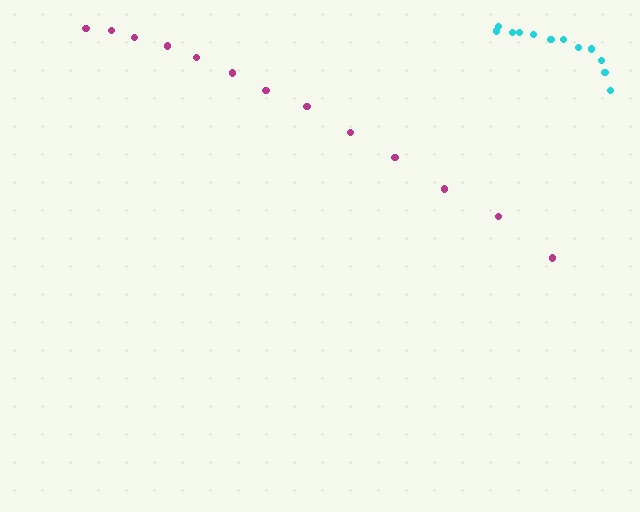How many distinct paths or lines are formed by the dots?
There are 2 distinct paths.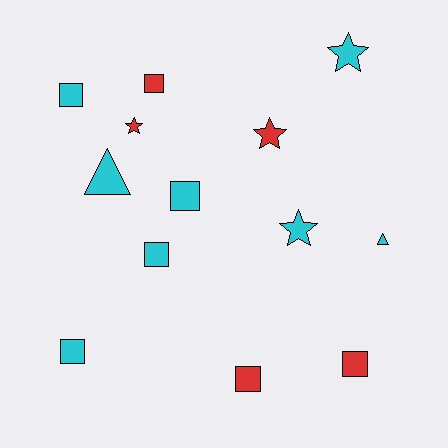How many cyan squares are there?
There are 4 cyan squares.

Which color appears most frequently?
Cyan, with 8 objects.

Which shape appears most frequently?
Square, with 7 objects.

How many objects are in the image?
There are 13 objects.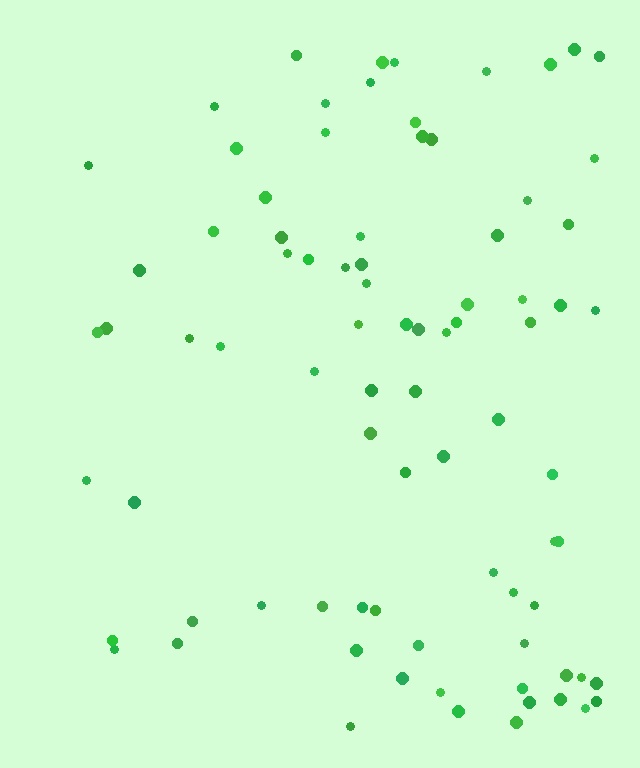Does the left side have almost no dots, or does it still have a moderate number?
Still a moderate number, just noticeably fewer than the right.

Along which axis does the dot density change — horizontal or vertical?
Horizontal.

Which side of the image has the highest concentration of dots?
The right.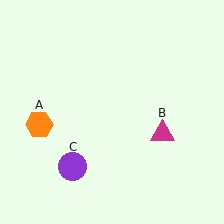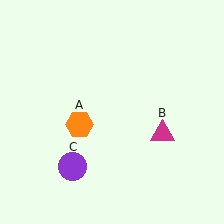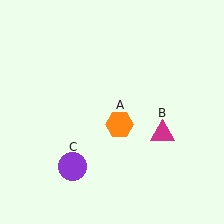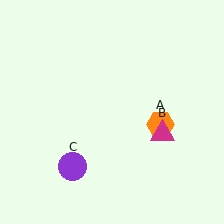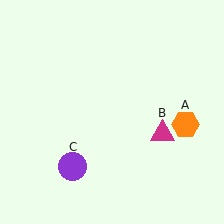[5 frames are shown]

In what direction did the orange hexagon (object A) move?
The orange hexagon (object A) moved right.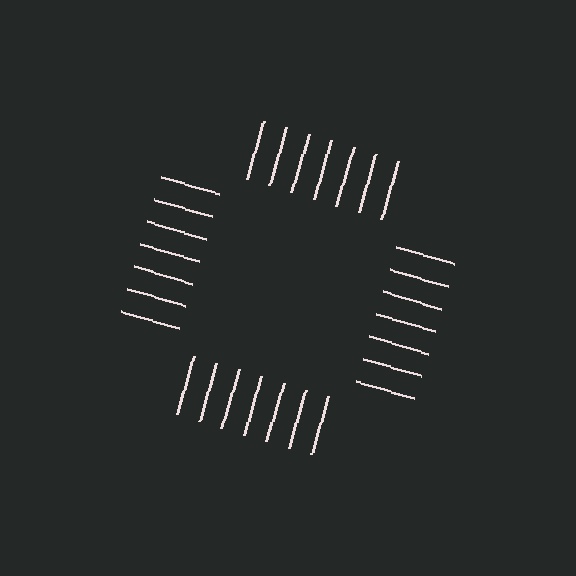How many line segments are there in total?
28 — 7 along each of the 4 edges.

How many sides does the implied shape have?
4 sides — the line-ends trace a square.